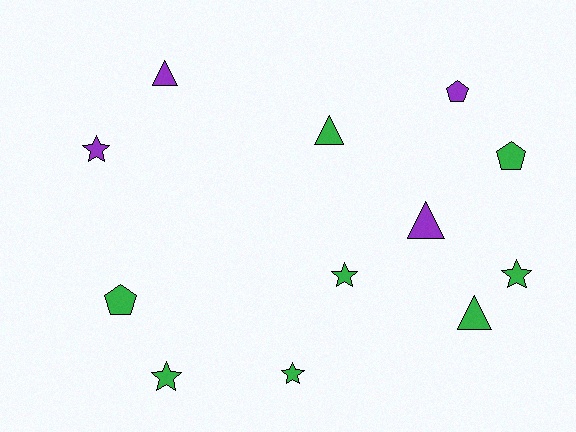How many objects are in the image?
There are 12 objects.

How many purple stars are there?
There is 1 purple star.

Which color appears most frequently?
Green, with 8 objects.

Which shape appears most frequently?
Star, with 5 objects.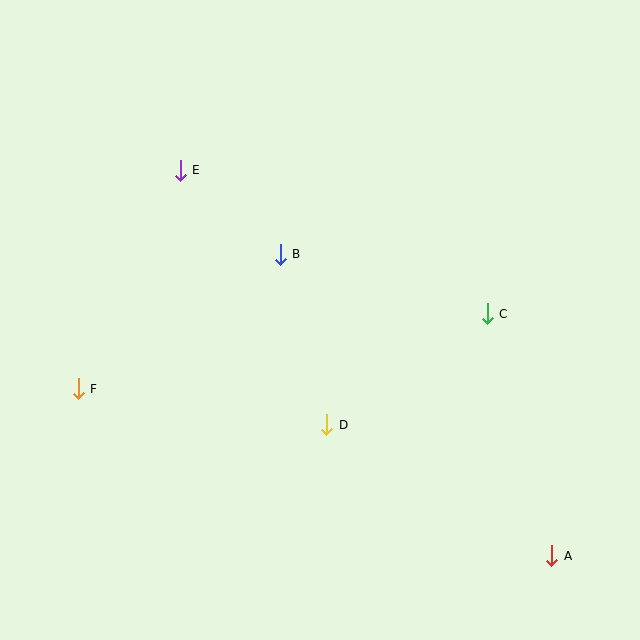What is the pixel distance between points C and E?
The distance between C and E is 339 pixels.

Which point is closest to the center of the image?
Point B at (280, 254) is closest to the center.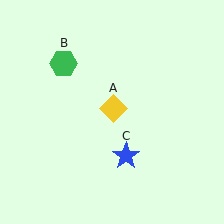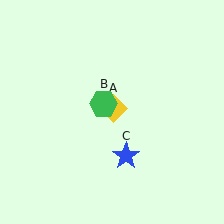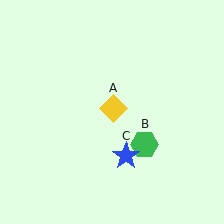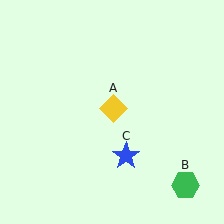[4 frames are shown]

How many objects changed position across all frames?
1 object changed position: green hexagon (object B).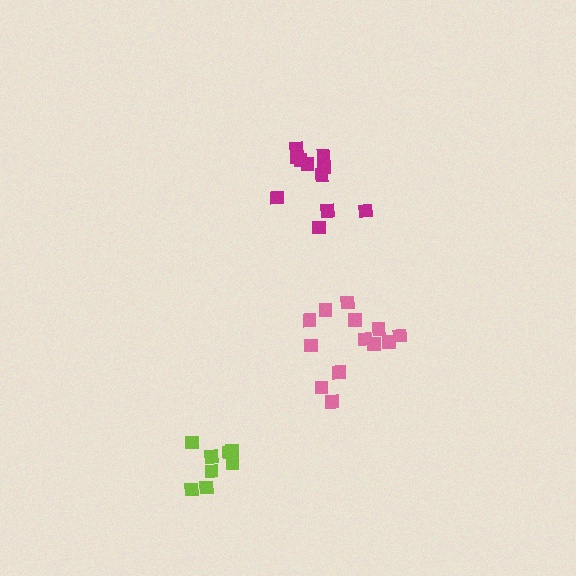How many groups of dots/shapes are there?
There are 3 groups.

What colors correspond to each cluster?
The clusters are colored: magenta, pink, lime.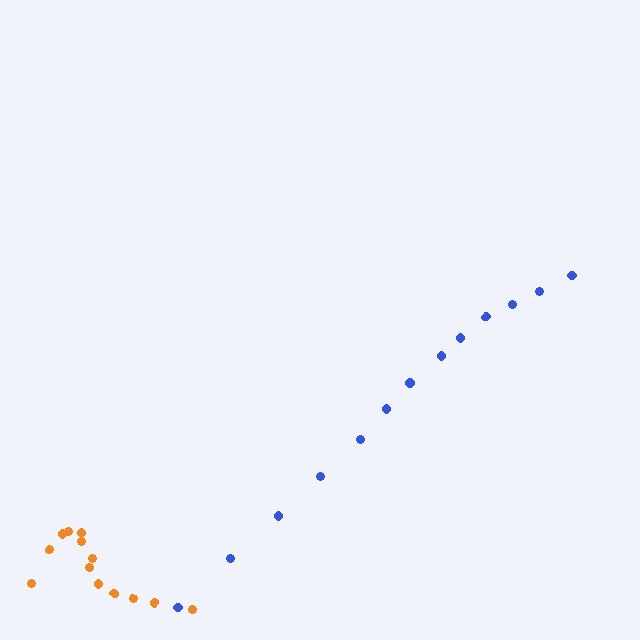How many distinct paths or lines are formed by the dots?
There are 2 distinct paths.